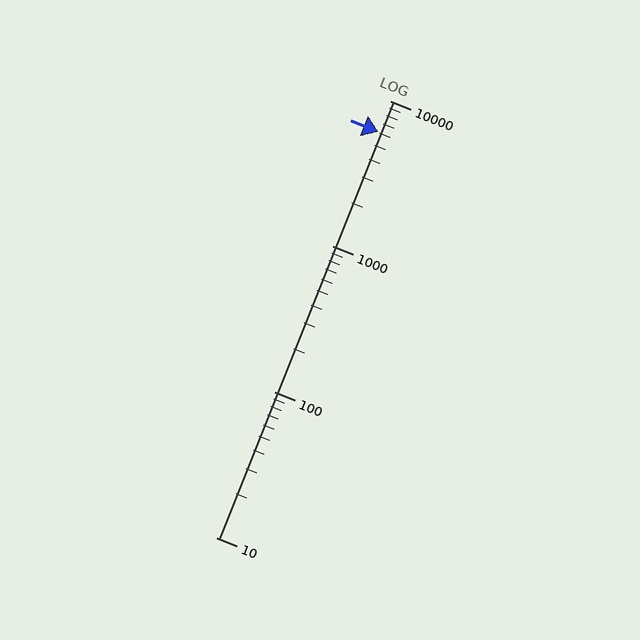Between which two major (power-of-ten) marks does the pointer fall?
The pointer is between 1000 and 10000.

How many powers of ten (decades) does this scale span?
The scale spans 3 decades, from 10 to 10000.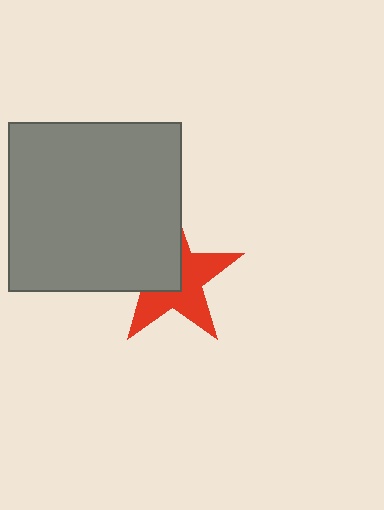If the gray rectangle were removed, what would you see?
You would see the complete red star.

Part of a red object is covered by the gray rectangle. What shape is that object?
It is a star.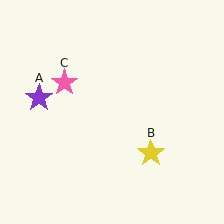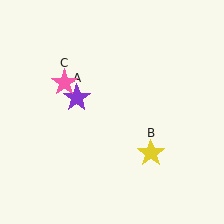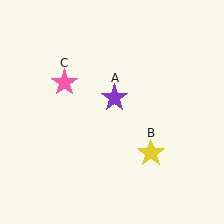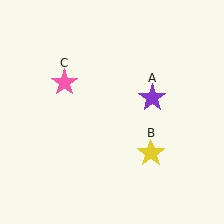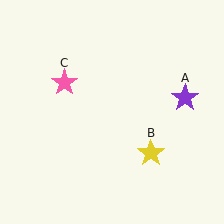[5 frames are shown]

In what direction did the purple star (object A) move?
The purple star (object A) moved right.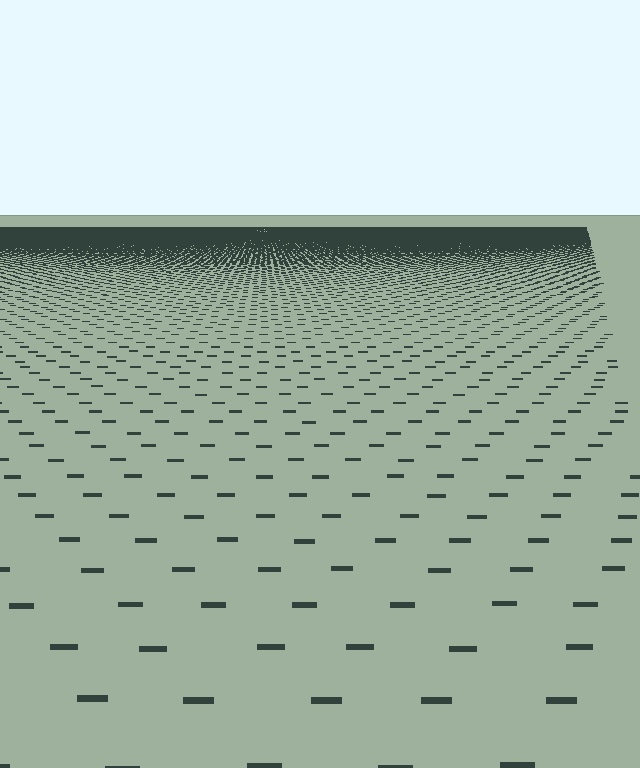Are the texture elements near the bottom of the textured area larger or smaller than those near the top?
Larger. Near the bottom, elements are closer to the viewer and appear at a bigger on-screen size.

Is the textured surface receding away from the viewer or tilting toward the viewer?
The surface is receding away from the viewer. Texture elements get smaller and denser toward the top.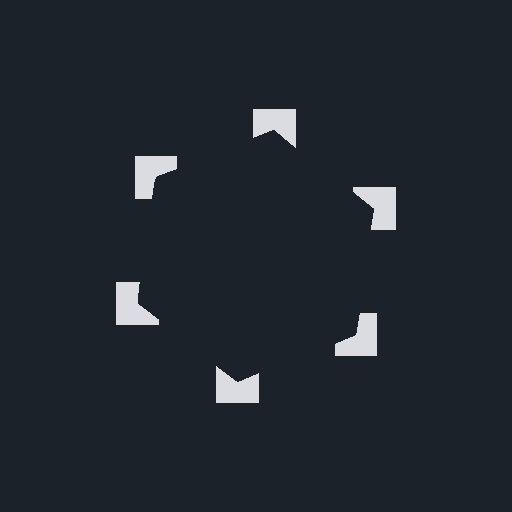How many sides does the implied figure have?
6 sides.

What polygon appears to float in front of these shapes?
An illusory hexagon — its edges are inferred from the aligned wedge cuts in the notched squares, not physically drawn.